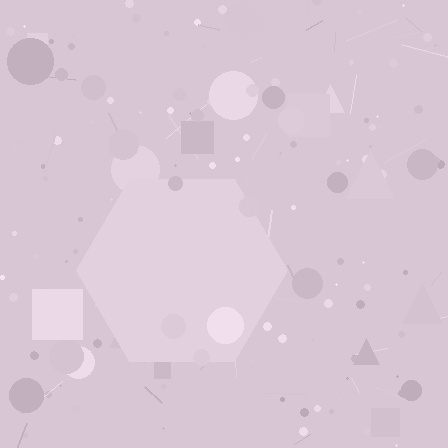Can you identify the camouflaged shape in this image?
The camouflaged shape is a hexagon.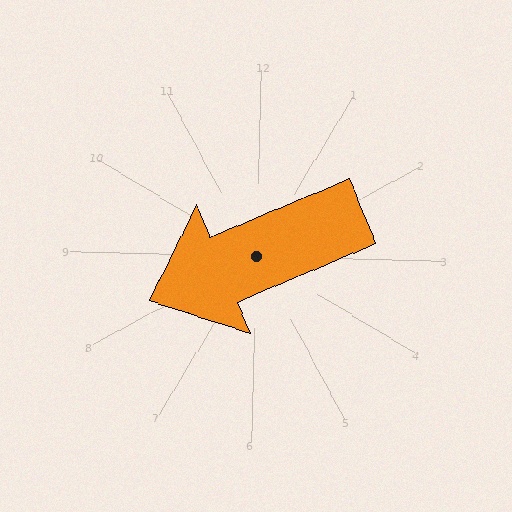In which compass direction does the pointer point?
Southwest.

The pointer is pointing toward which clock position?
Roughly 8 o'clock.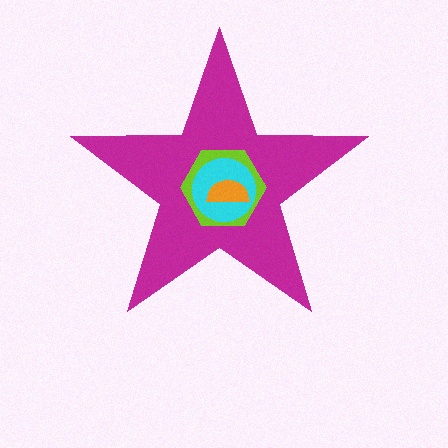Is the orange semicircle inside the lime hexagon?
Yes.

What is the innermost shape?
The orange semicircle.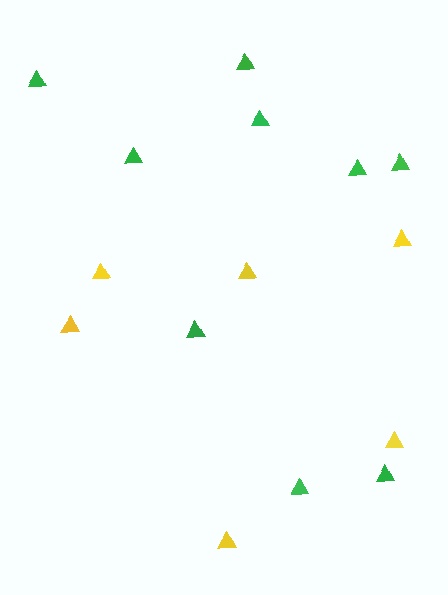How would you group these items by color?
There are 2 groups: one group of yellow triangles (6) and one group of green triangles (9).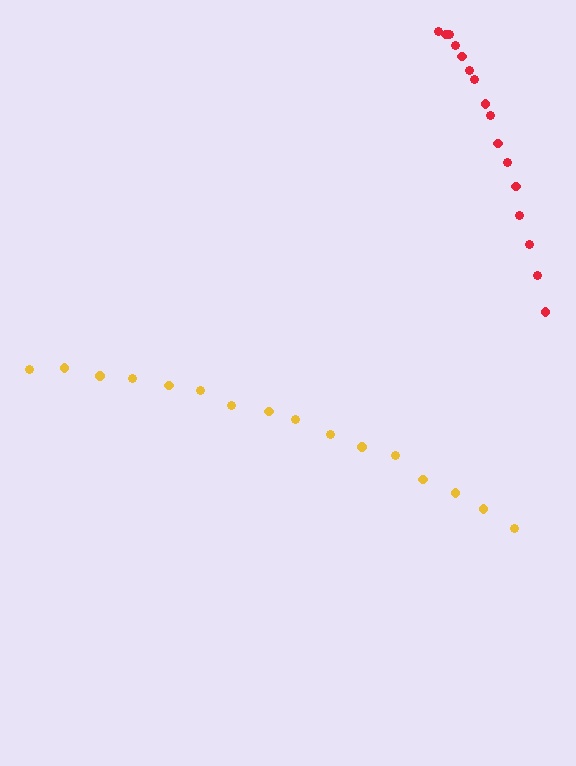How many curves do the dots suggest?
There are 2 distinct paths.